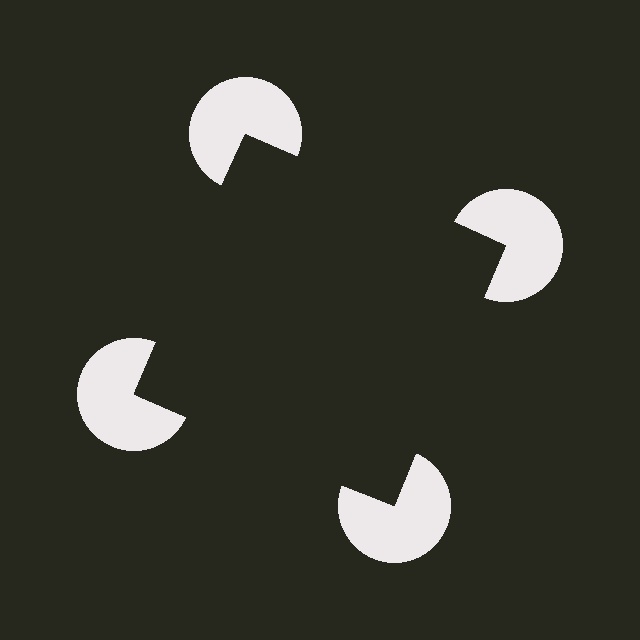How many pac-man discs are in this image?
There are 4 — one at each vertex of the illusory square.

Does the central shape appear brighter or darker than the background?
It typically appears slightly darker than the background, even though no actual brightness change is drawn.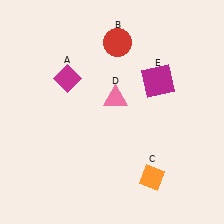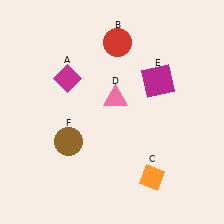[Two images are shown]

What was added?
A brown circle (F) was added in Image 2.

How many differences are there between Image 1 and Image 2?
There is 1 difference between the two images.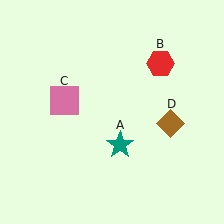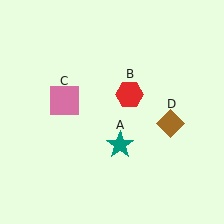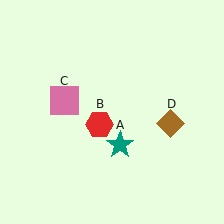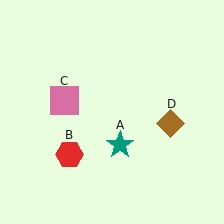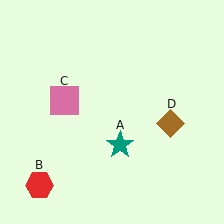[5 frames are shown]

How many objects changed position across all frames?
1 object changed position: red hexagon (object B).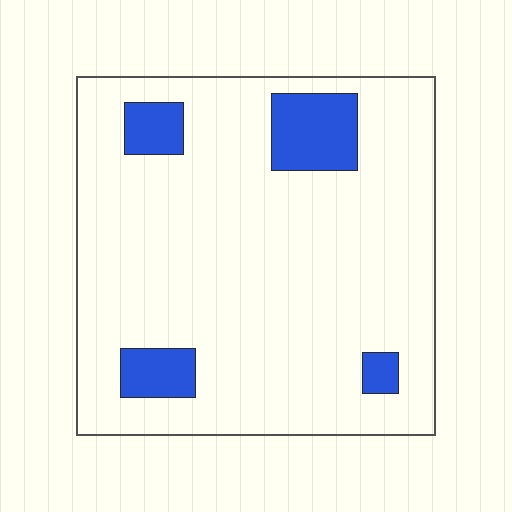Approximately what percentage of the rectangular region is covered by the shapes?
Approximately 10%.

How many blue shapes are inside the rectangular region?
4.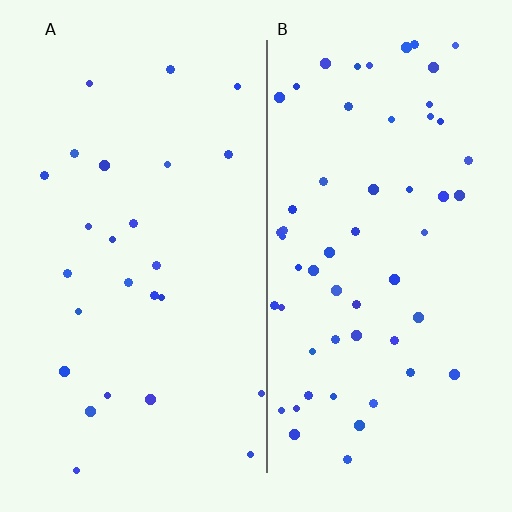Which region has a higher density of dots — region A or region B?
B (the right).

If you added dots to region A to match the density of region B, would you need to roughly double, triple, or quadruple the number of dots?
Approximately double.